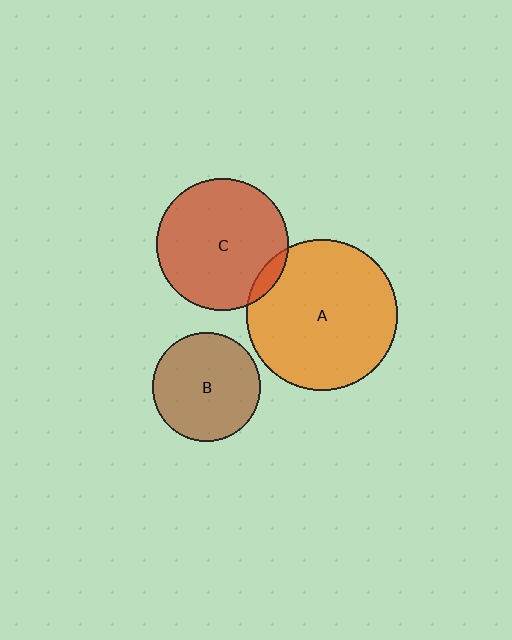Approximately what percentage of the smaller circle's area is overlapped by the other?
Approximately 5%.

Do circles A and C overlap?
Yes.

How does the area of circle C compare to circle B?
Approximately 1.5 times.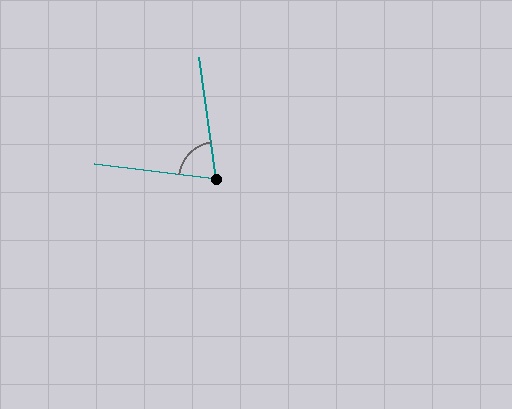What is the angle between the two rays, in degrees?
Approximately 75 degrees.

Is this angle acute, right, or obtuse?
It is acute.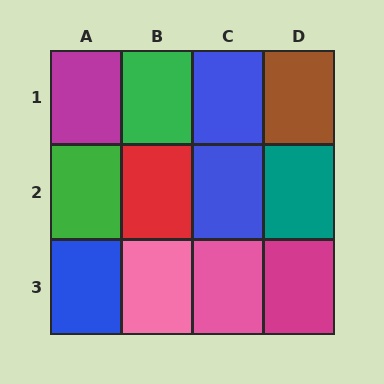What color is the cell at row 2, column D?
Teal.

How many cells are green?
2 cells are green.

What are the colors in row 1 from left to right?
Magenta, green, blue, brown.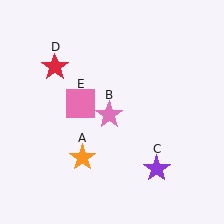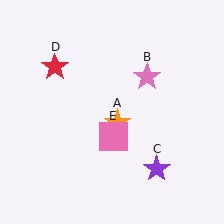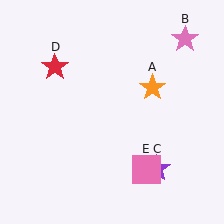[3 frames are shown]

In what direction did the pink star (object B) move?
The pink star (object B) moved up and to the right.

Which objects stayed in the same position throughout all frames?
Purple star (object C) and red star (object D) remained stationary.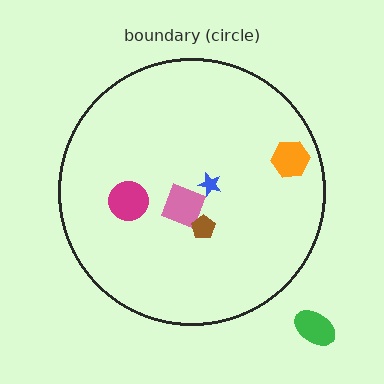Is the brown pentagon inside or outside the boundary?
Inside.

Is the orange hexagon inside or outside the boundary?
Inside.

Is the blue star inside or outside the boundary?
Inside.